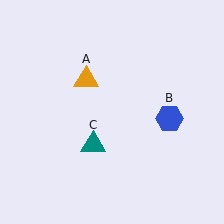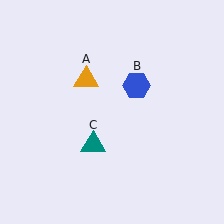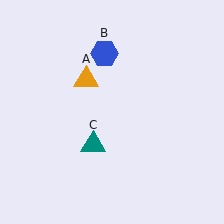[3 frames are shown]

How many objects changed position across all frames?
1 object changed position: blue hexagon (object B).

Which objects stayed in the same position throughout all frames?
Orange triangle (object A) and teal triangle (object C) remained stationary.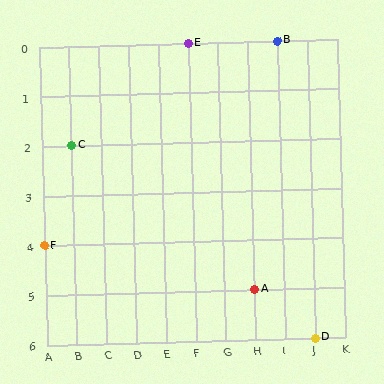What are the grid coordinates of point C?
Point C is at grid coordinates (B, 2).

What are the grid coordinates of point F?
Point F is at grid coordinates (A, 4).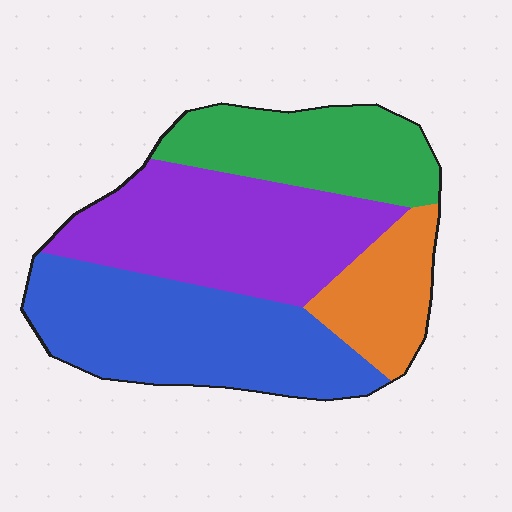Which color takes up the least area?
Orange, at roughly 15%.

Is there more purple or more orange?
Purple.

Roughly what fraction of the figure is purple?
Purple takes up about one third (1/3) of the figure.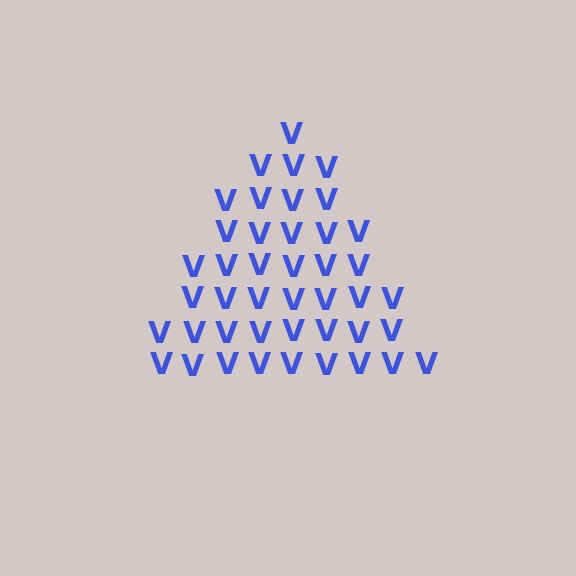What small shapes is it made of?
It is made of small letter V's.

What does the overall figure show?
The overall figure shows a triangle.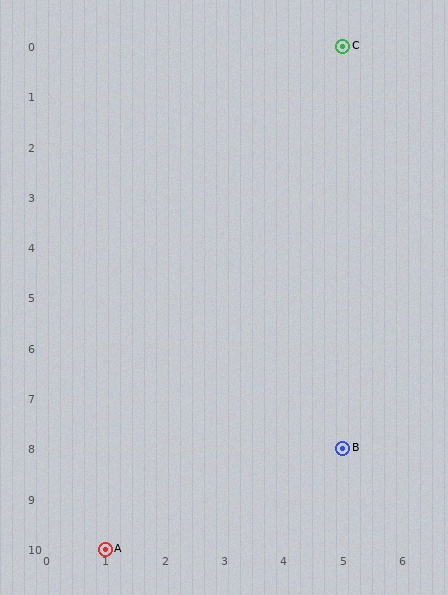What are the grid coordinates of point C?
Point C is at grid coordinates (5, 0).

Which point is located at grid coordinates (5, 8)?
Point B is at (5, 8).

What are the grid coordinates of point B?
Point B is at grid coordinates (5, 8).